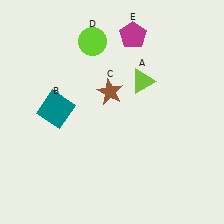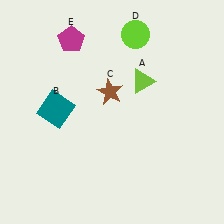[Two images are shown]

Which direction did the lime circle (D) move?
The lime circle (D) moved right.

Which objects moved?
The objects that moved are: the lime circle (D), the magenta pentagon (E).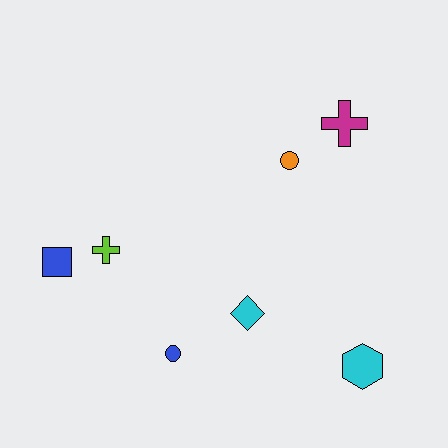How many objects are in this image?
There are 7 objects.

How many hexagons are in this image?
There is 1 hexagon.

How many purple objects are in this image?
There are no purple objects.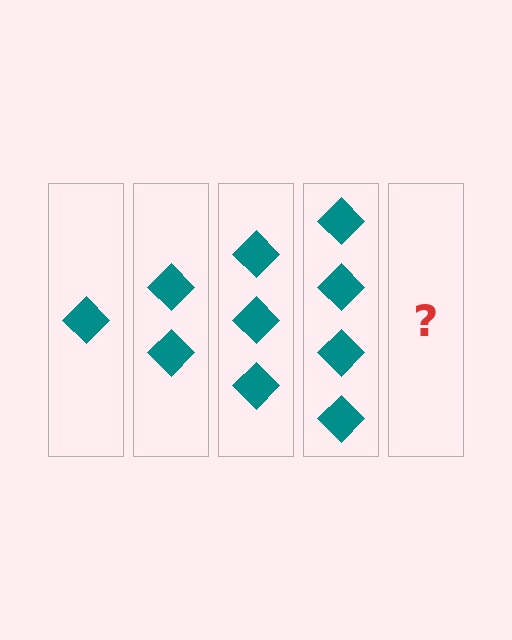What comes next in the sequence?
The next element should be 5 diamonds.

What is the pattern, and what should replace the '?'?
The pattern is that each step adds one more diamond. The '?' should be 5 diamonds.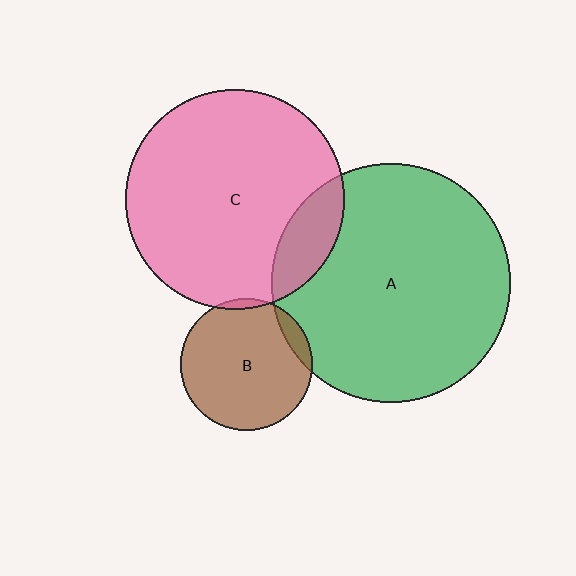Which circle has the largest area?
Circle A (green).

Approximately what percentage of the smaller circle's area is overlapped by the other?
Approximately 15%.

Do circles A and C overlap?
Yes.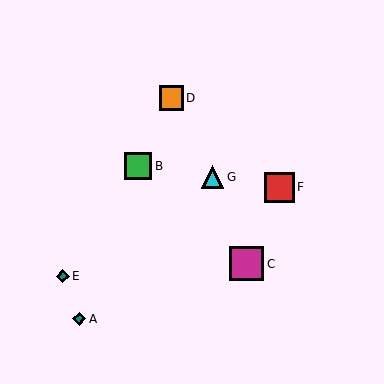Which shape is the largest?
The magenta square (labeled C) is the largest.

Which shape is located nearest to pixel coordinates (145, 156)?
The green square (labeled B) at (138, 166) is nearest to that location.